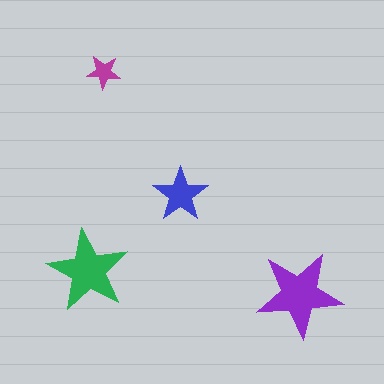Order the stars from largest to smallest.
the purple one, the green one, the blue one, the magenta one.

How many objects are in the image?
There are 4 objects in the image.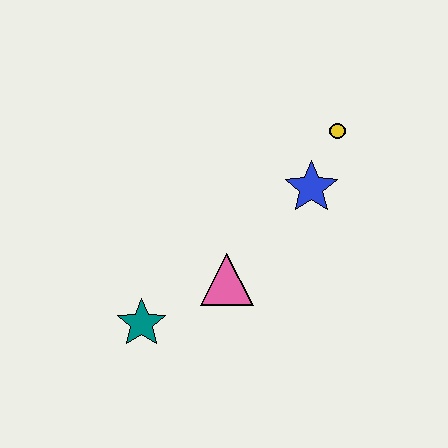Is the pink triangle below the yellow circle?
Yes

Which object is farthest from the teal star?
The yellow circle is farthest from the teal star.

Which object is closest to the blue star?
The yellow circle is closest to the blue star.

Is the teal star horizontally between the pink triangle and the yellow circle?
No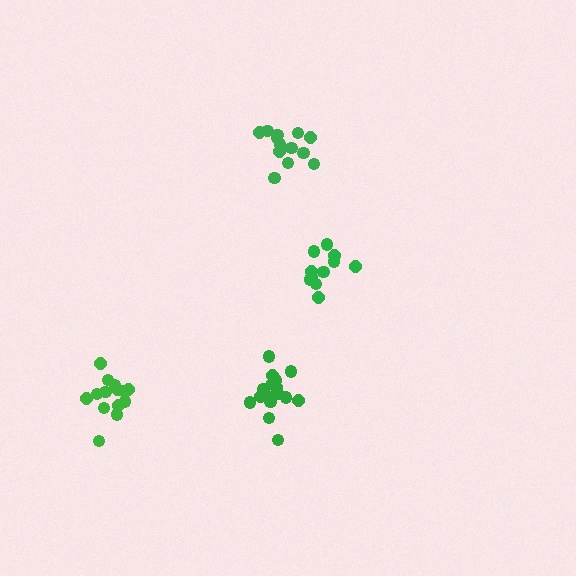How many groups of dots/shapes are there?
There are 4 groups.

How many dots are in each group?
Group 1: 11 dots, Group 2: 13 dots, Group 3: 14 dots, Group 4: 16 dots (54 total).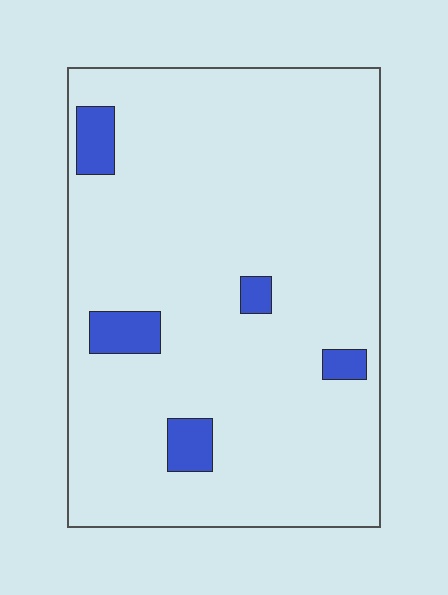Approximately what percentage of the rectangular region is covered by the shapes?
Approximately 10%.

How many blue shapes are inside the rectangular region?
5.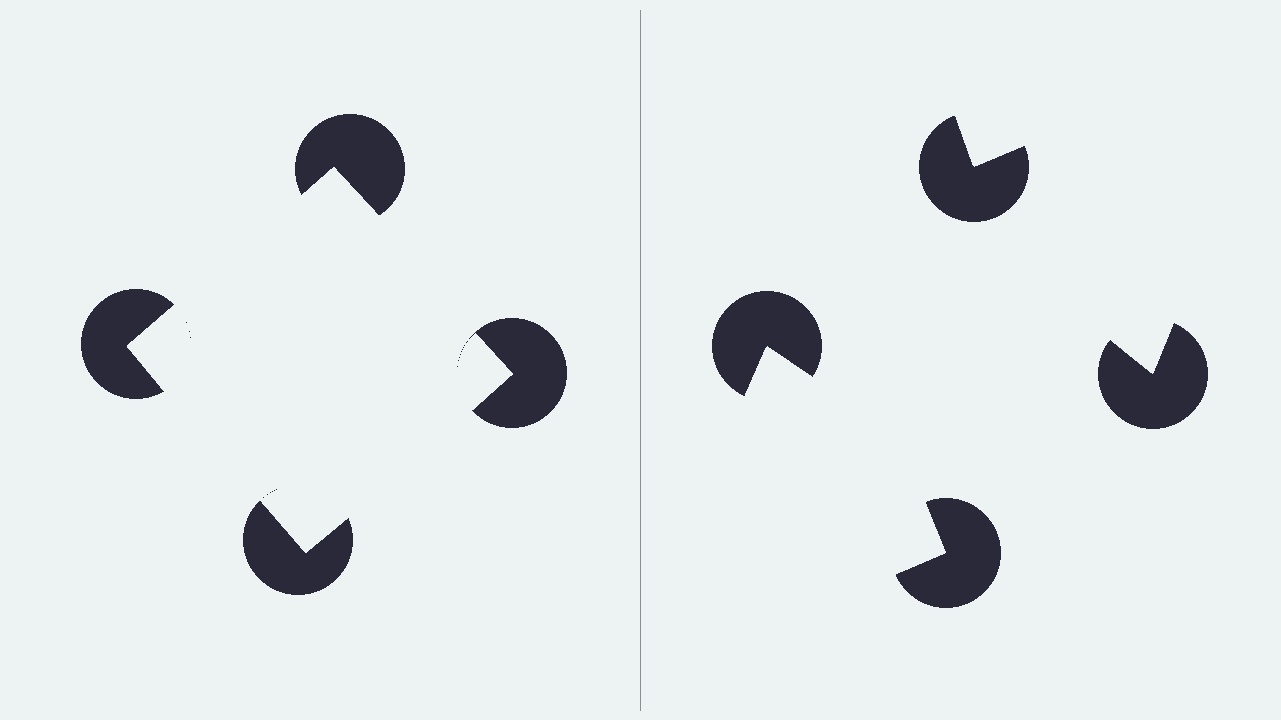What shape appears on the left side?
An illusory square.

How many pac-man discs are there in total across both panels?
8 — 4 on each side.